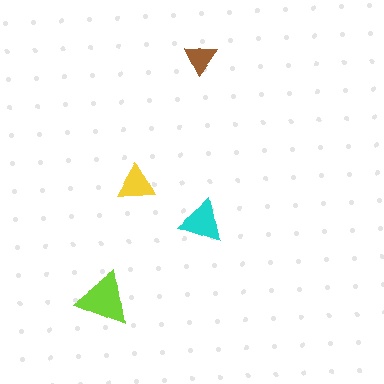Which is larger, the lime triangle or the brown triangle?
The lime one.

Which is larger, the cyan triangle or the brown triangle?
The cyan one.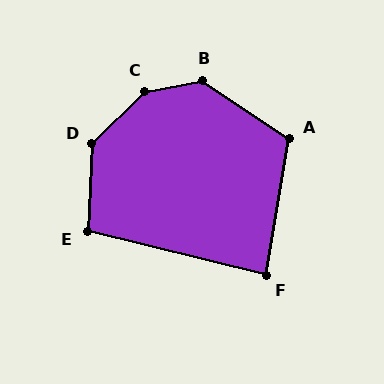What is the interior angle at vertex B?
Approximately 137 degrees (obtuse).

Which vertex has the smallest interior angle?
F, at approximately 86 degrees.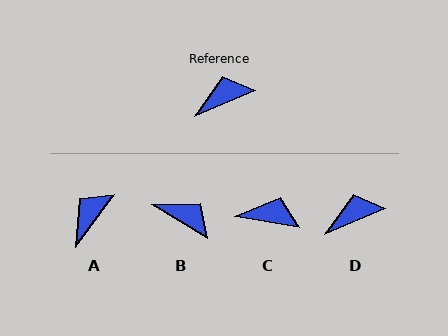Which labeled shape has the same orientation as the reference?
D.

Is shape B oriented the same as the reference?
No, it is off by about 54 degrees.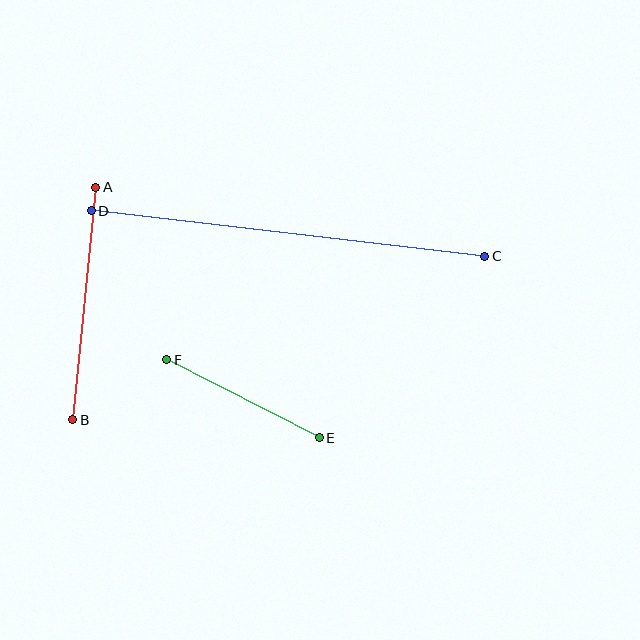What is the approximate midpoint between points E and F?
The midpoint is at approximately (243, 399) pixels.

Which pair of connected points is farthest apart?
Points C and D are farthest apart.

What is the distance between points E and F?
The distance is approximately 172 pixels.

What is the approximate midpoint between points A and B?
The midpoint is at approximately (84, 304) pixels.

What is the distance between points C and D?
The distance is approximately 396 pixels.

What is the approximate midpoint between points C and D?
The midpoint is at approximately (288, 233) pixels.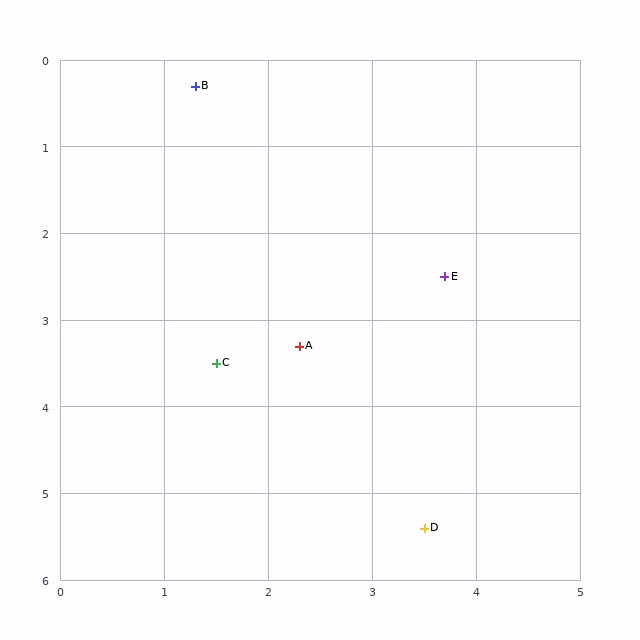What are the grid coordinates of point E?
Point E is at approximately (3.7, 2.5).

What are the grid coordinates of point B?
Point B is at approximately (1.3, 0.3).